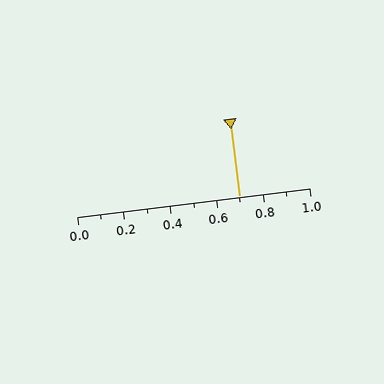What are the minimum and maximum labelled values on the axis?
The axis runs from 0.0 to 1.0.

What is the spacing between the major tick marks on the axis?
The major ticks are spaced 0.2 apart.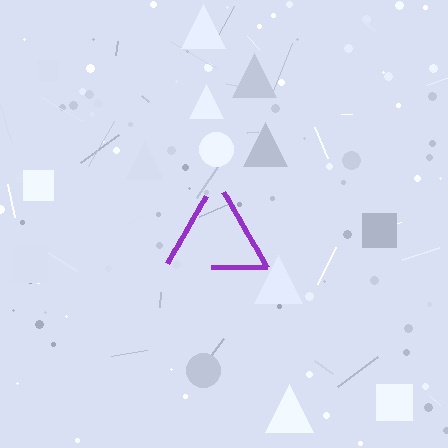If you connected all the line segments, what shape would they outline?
They would outline a triangle.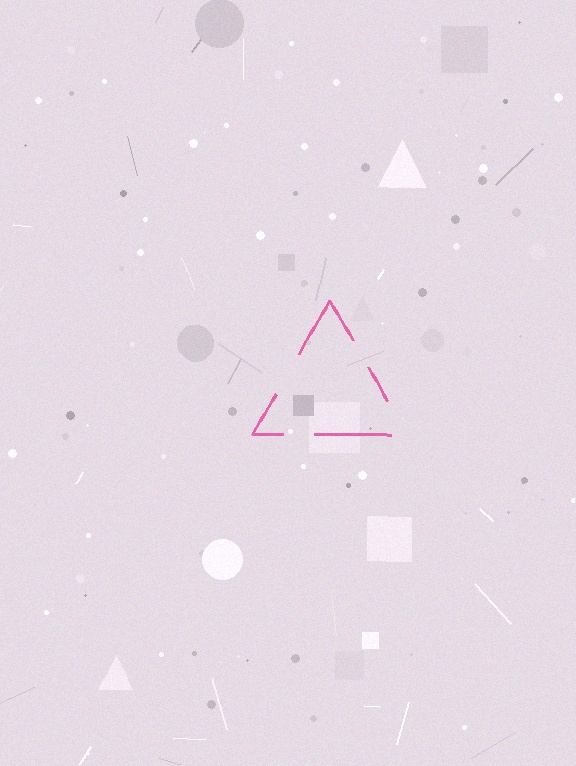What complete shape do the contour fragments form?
The contour fragments form a triangle.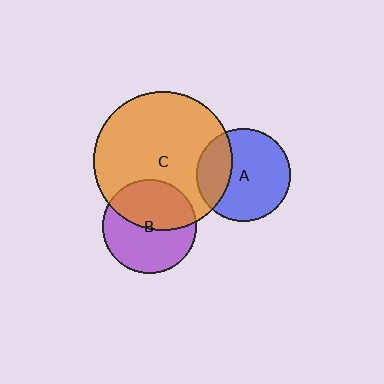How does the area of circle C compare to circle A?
Approximately 2.2 times.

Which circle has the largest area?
Circle C (orange).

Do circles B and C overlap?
Yes.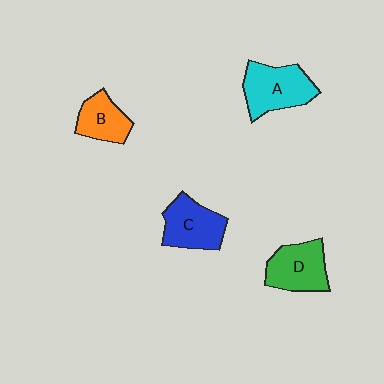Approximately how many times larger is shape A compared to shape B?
Approximately 1.5 times.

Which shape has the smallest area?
Shape B (orange).